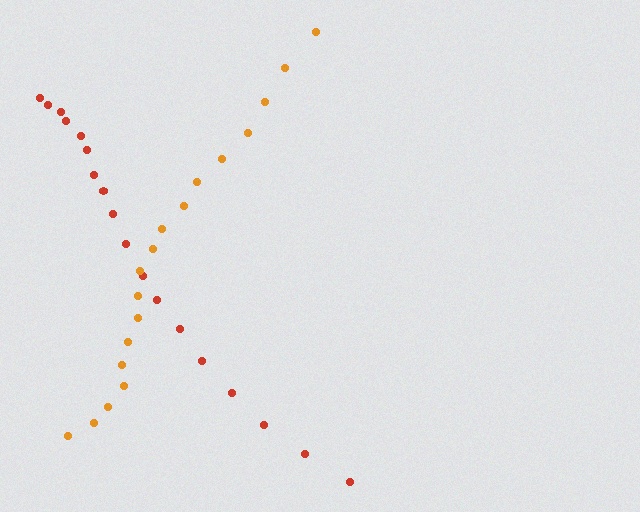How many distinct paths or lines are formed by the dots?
There are 2 distinct paths.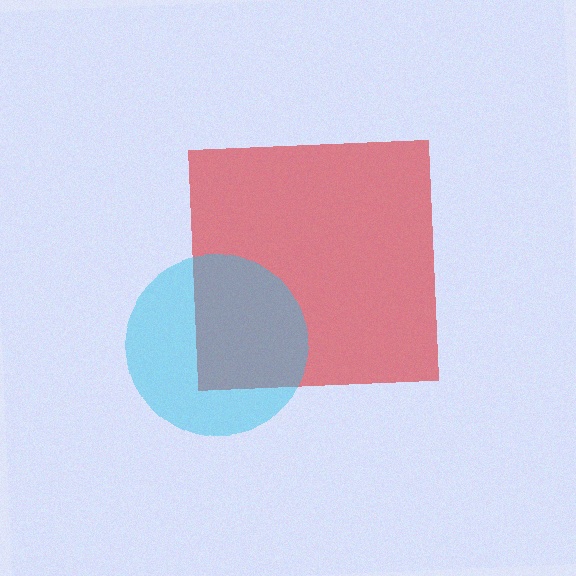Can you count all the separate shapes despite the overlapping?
Yes, there are 2 separate shapes.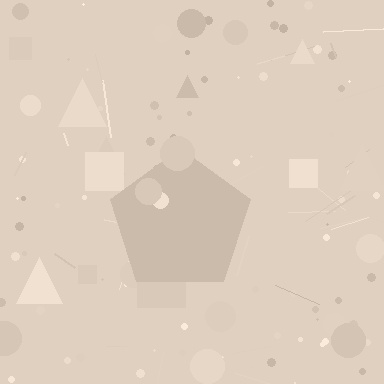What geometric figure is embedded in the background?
A pentagon is embedded in the background.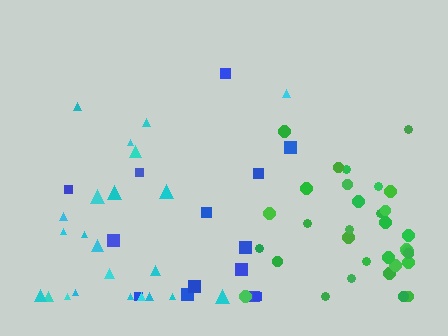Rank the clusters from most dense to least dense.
green, cyan, blue.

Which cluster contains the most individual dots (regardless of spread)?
Green (33).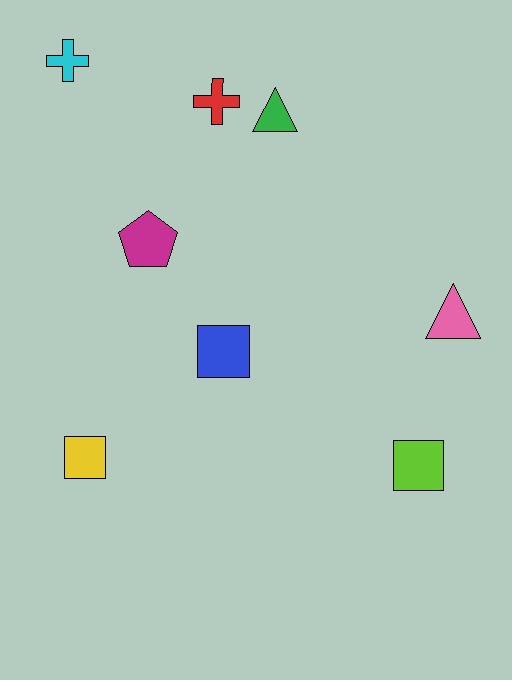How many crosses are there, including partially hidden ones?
There are 2 crosses.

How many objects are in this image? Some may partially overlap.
There are 8 objects.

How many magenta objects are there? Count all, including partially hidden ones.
There is 1 magenta object.